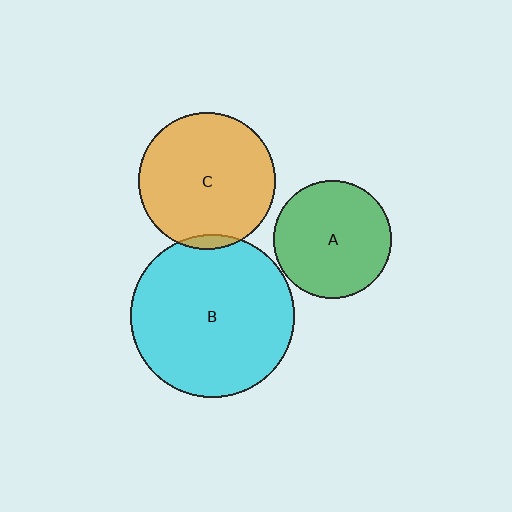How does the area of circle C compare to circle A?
Approximately 1.3 times.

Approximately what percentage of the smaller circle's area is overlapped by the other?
Approximately 5%.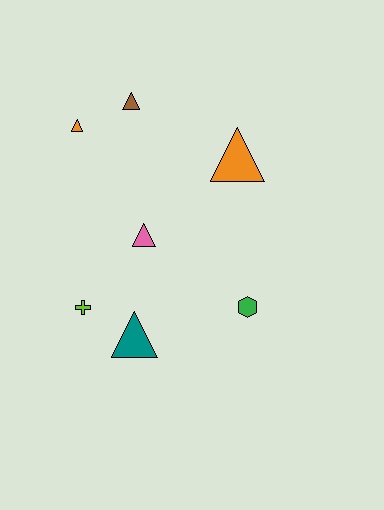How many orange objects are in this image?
There are 2 orange objects.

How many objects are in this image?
There are 7 objects.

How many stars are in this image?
There are no stars.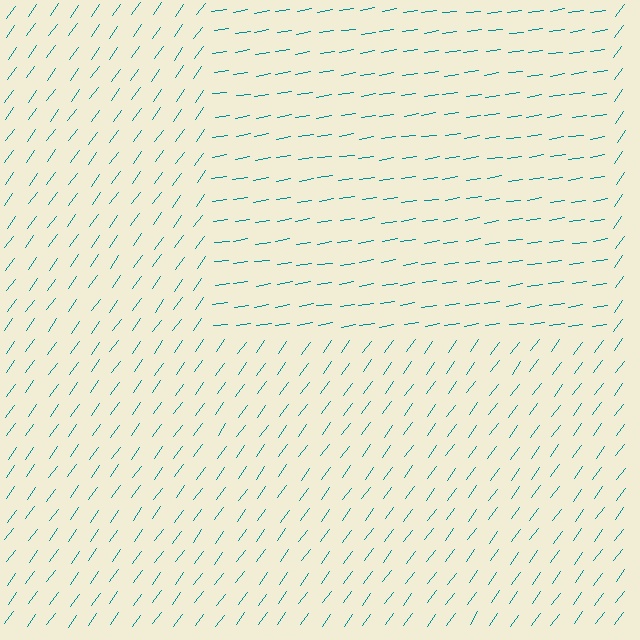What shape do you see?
I see a rectangle.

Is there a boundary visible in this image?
Yes, there is a texture boundary formed by a change in line orientation.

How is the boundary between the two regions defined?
The boundary is defined purely by a change in line orientation (approximately 45 degrees difference). All lines are the same color and thickness.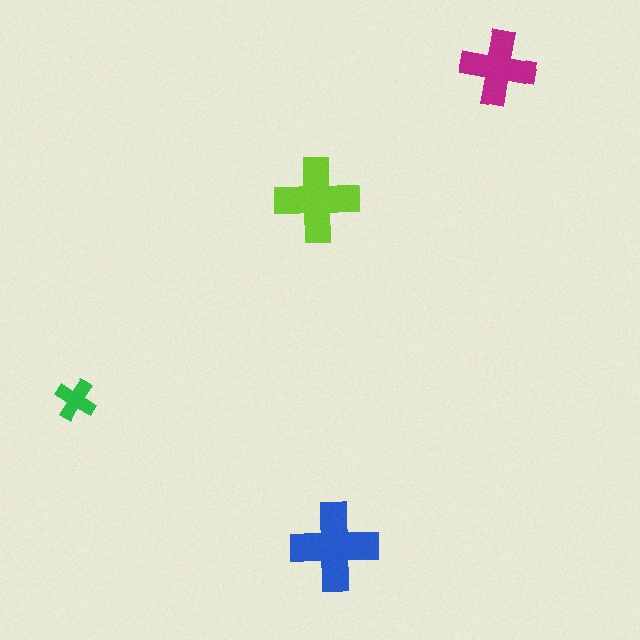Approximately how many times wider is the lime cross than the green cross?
About 2 times wider.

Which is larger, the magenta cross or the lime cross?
The lime one.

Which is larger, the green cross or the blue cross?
The blue one.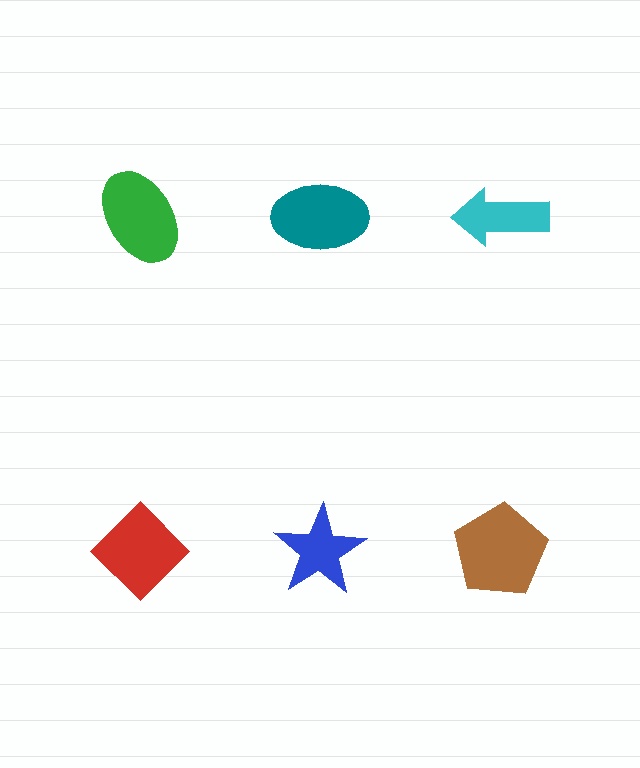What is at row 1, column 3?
A cyan arrow.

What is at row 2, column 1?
A red diamond.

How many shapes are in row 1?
3 shapes.